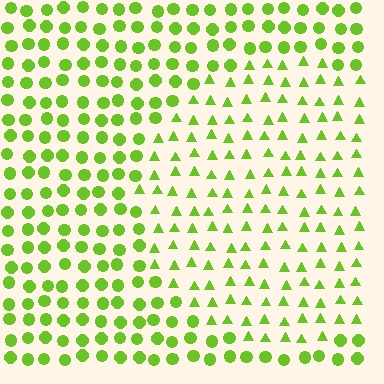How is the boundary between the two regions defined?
The boundary is defined by a change in element shape: triangles inside vs. circles outside. All elements share the same color and spacing.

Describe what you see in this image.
The image is filled with small lime elements arranged in a uniform grid. A circle-shaped region contains triangles, while the surrounding area contains circles. The boundary is defined purely by the change in element shape.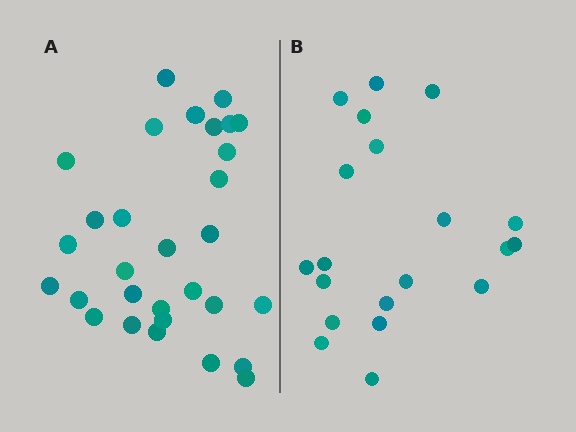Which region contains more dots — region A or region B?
Region A (the left region) has more dots.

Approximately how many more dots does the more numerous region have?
Region A has roughly 10 or so more dots than region B.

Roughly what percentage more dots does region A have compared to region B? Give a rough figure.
About 50% more.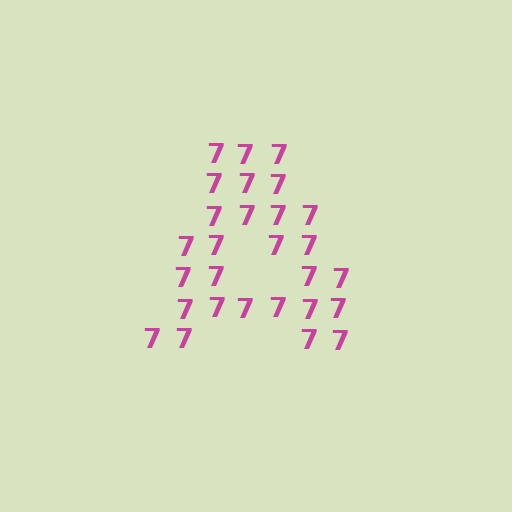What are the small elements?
The small elements are digit 7's.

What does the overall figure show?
The overall figure shows the letter A.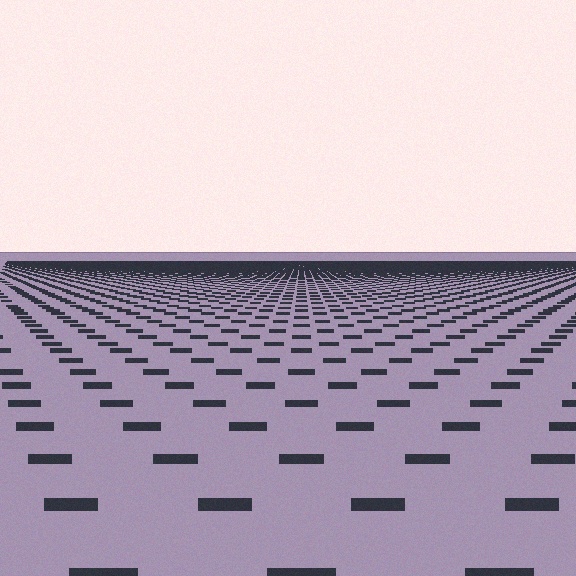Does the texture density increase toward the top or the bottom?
Density increases toward the top.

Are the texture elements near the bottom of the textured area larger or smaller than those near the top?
Larger. Near the bottom, elements are closer to the viewer and appear at a bigger on-screen size.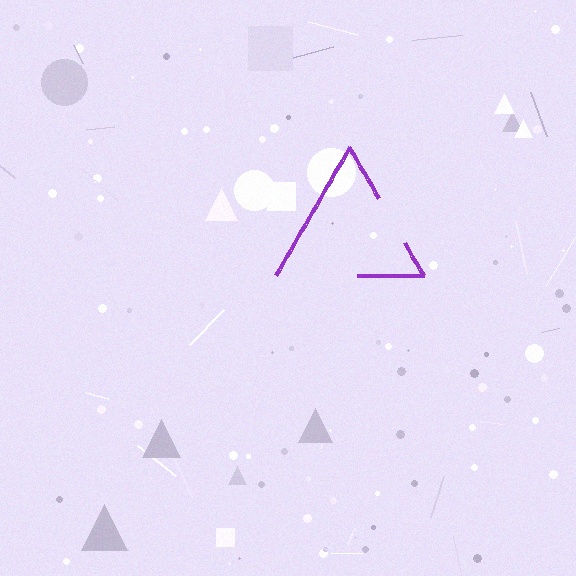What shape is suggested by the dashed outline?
The dashed outline suggests a triangle.